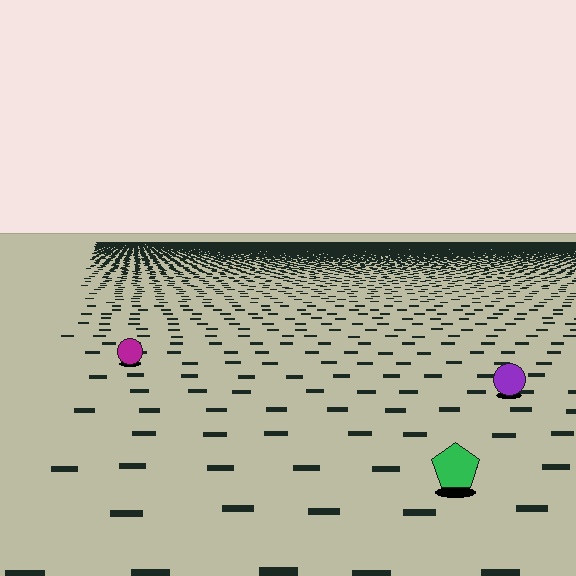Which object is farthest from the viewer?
The magenta circle is farthest from the viewer. It appears smaller and the ground texture around it is denser.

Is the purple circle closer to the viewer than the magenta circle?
Yes. The purple circle is closer — you can tell from the texture gradient: the ground texture is coarser near it.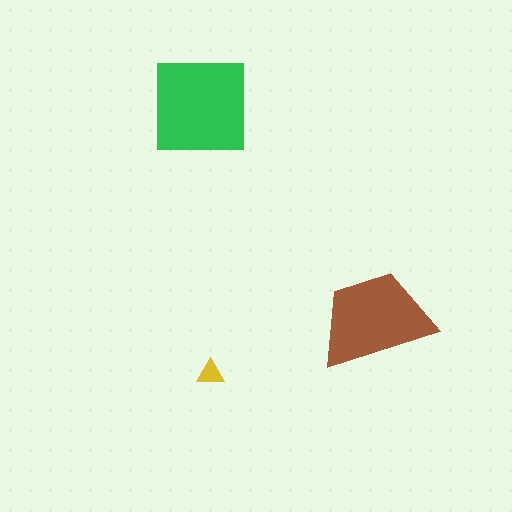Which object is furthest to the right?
The brown trapezoid is rightmost.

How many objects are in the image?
There are 3 objects in the image.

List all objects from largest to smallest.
The green square, the brown trapezoid, the yellow triangle.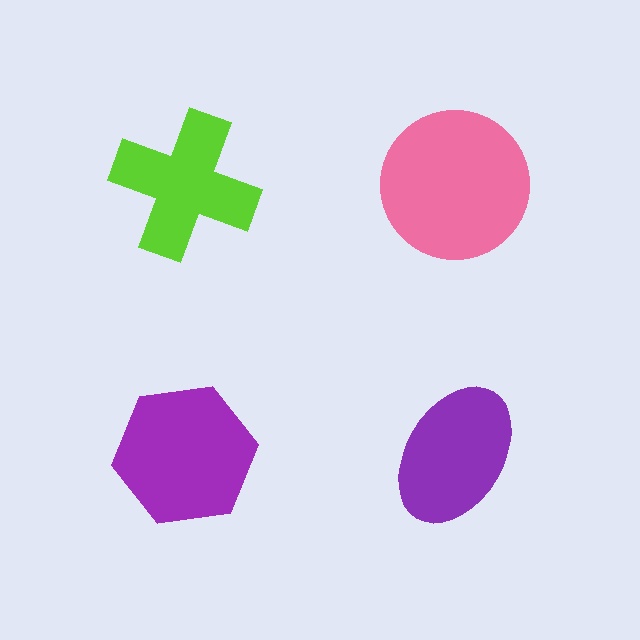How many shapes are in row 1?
2 shapes.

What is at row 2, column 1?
A purple hexagon.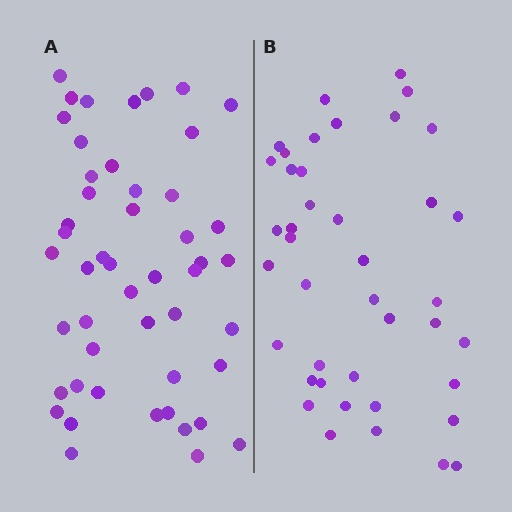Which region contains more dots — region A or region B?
Region A (the left region) has more dots.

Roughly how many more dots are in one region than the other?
Region A has roughly 8 or so more dots than region B.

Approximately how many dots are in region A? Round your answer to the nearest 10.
About 50 dots. (The exact count is 49, which rounds to 50.)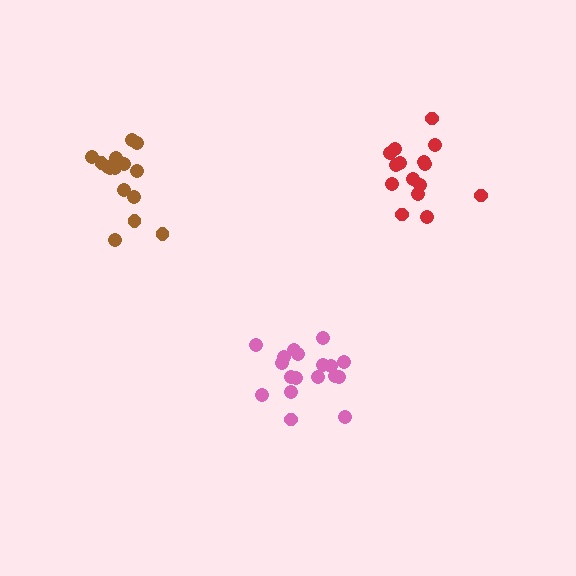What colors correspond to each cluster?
The clusters are colored: red, brown, pink.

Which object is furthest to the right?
The red cluster is rightmost.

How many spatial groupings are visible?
There are 3 spatial groupings.